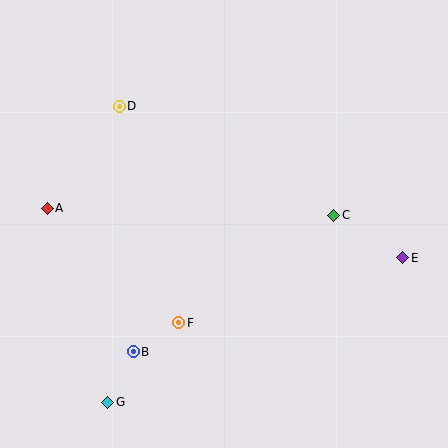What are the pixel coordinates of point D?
Point D is at (119, 106).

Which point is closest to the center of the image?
Point F at (179, 323) is closest to the center.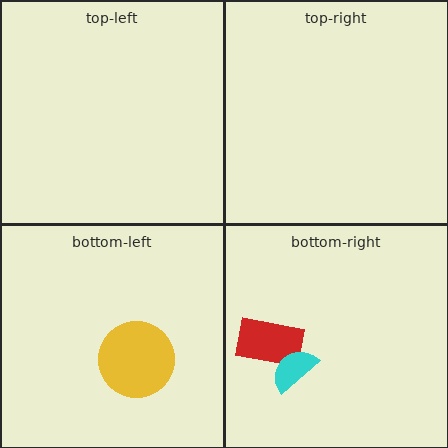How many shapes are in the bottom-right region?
2.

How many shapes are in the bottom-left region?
1.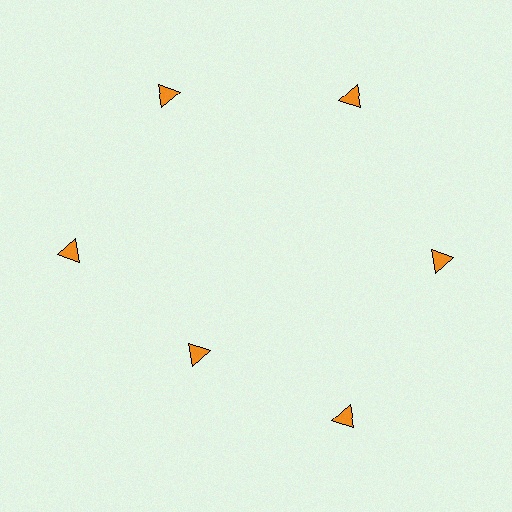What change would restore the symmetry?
The symmetry would be restored by moving it outward, back onto the ring so that all 6 triangles sit at equal angles and equal distance from the center.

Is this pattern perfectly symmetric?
No. The 6 orange triangles are arranged in a ring, but one element near the 7 o'clock position is pulled inward toward the center, breaking the 6-fold rotational symmetry.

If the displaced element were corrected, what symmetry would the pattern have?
It would have 6-fold rotational symmetry — the pattern would map onto itself every 60 degrees.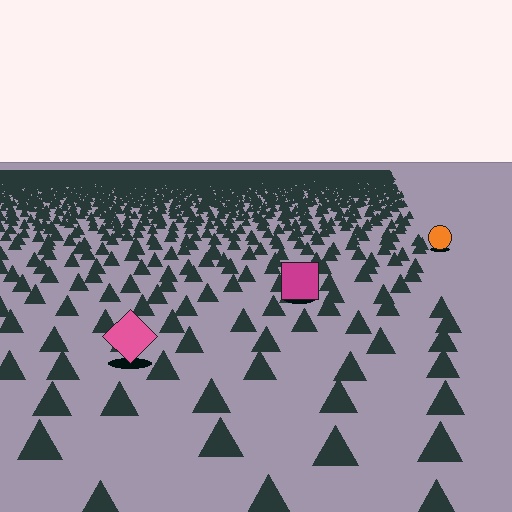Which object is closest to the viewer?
The pink diamond is closest. The texture marks near it are larger and more spread out.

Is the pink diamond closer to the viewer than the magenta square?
Yes. The pink diamond is closer — you can tell from the texture gradient: the ground texture is coarser near it.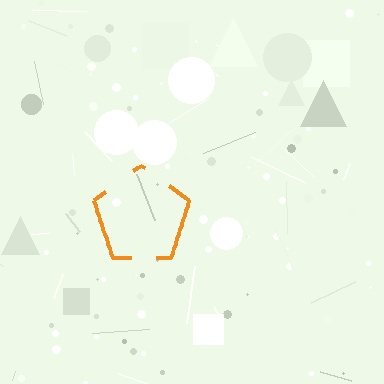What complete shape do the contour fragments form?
The contour fragments form a pentagon.